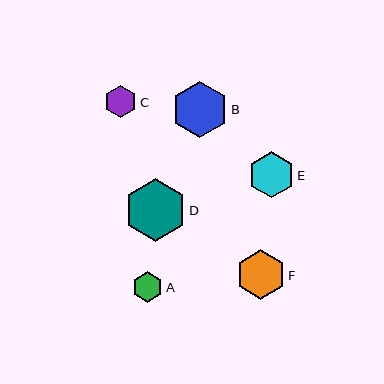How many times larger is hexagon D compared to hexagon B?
Hexagon D is approximately 1.1 times the size of hexagon B.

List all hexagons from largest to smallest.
From largest to smallest: D, B, F, E, C, A.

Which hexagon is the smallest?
Hexagon A is the smallest with a size of approximately 30 pixels.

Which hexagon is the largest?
Hexagon D is the largest with a size of approximately 62 pixels.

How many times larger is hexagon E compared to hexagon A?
Hexagon E is approximately 1.5 times the size of hexagon A.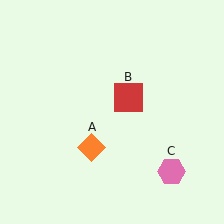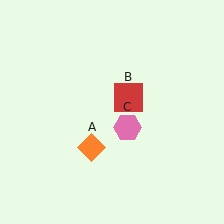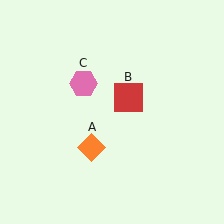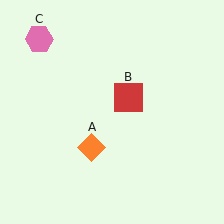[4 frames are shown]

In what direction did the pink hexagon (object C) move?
The pink hexagon (object C) moved up and to the left.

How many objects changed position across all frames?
1 object changed position: pink hexagon (object C).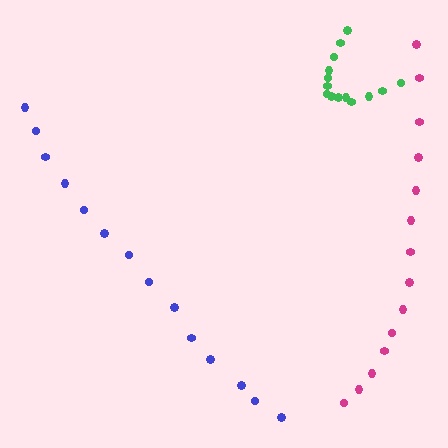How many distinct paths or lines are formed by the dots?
There are 3 distinct paths.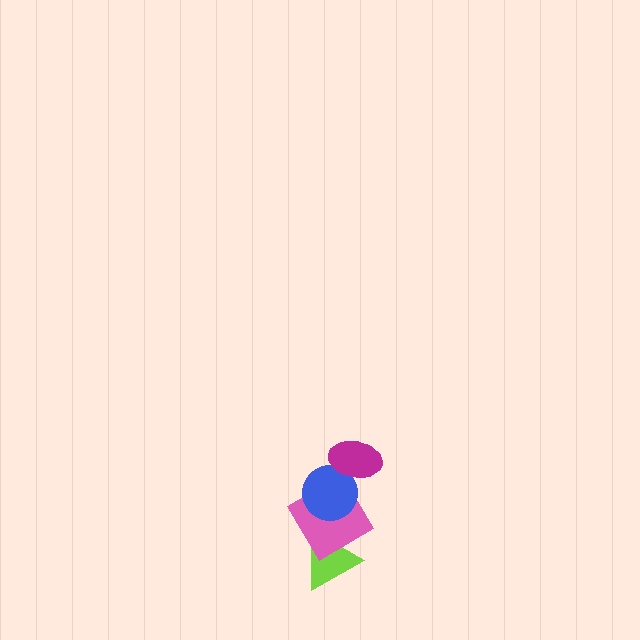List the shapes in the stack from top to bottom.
From top to bottom: the magenta ellipse, the blue circle, the pink diamond, the lime triangle.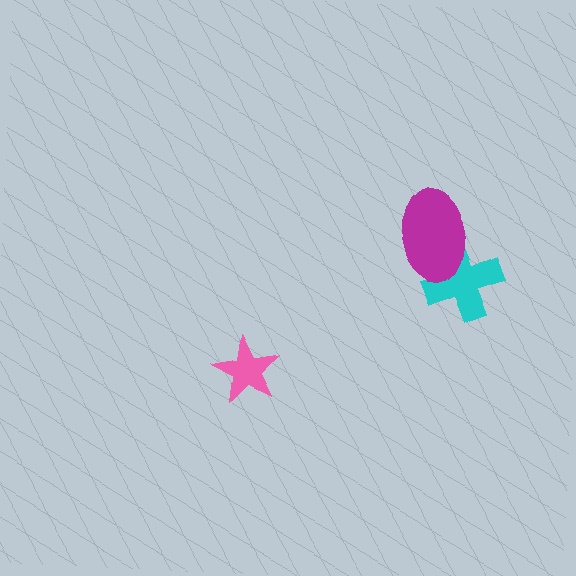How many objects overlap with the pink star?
0 objects overlap with the pink star.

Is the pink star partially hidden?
No, no other shape covers it.